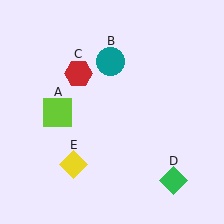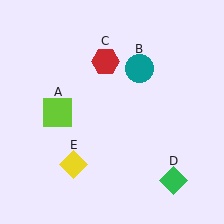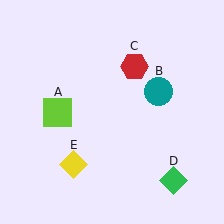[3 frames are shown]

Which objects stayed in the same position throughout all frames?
Lime square (object A) and green diamond (object D) and yellow diamond (object E) remained stationary.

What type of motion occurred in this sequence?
The teal circle (object B), red hexagon (object C) rotated clockwise around the center of the scene.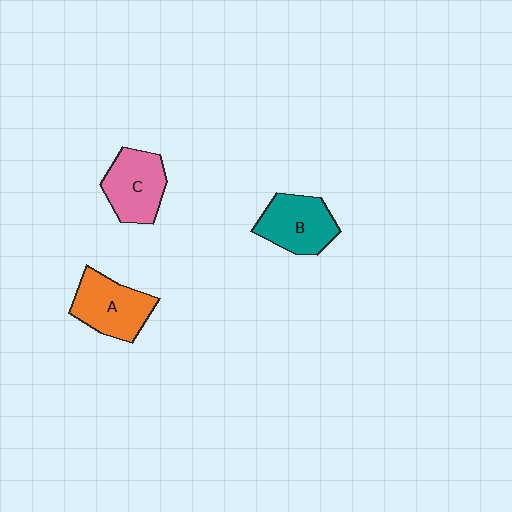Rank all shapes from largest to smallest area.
From largest to smallest: A (orange), B (teal), C (pink).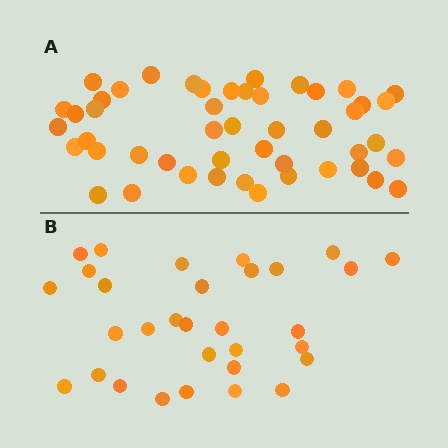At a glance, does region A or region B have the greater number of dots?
Region A (the top region) has more dots.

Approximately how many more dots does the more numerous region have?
Region A has approximately 15 more dots than region B.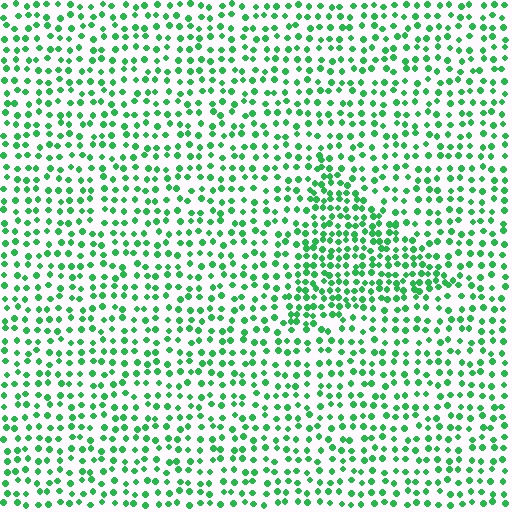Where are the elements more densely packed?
The elements are more densely packed inside the triangle boundary.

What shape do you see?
I see a triangle.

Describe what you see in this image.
The image contains small green elements arranged at two different densities. A triangle-shaped region is visible where the elements are more densely packed than the surrounding area.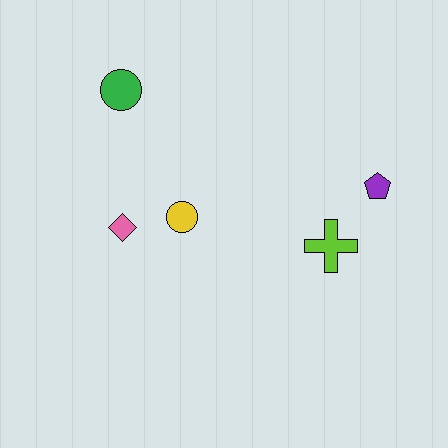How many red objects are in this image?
There are no red objects.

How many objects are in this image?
There are 5 objects.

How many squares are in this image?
There are no squares.